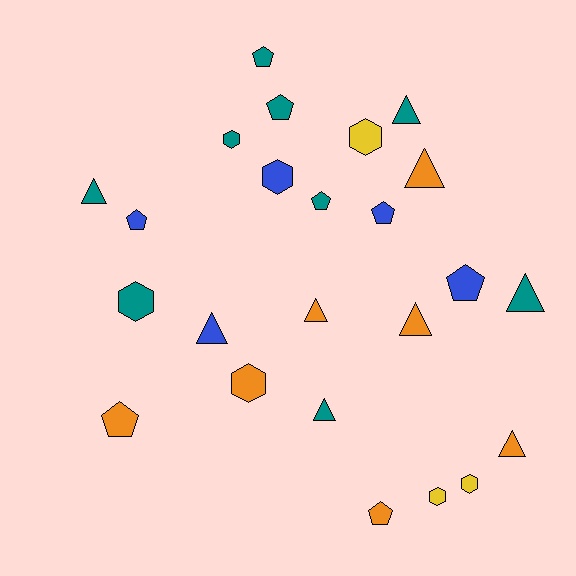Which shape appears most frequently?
Triangle, with 9 objects.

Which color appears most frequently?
Teal, with 9 objects.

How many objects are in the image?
There are 24 objects.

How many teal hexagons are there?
There are 2 teal hexagons.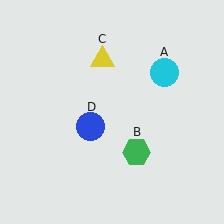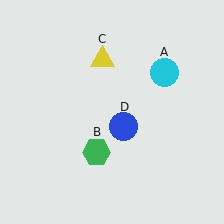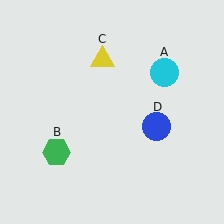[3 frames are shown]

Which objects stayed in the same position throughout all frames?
Cyan circle (object A) and yellow triangle (object C) remained stationary.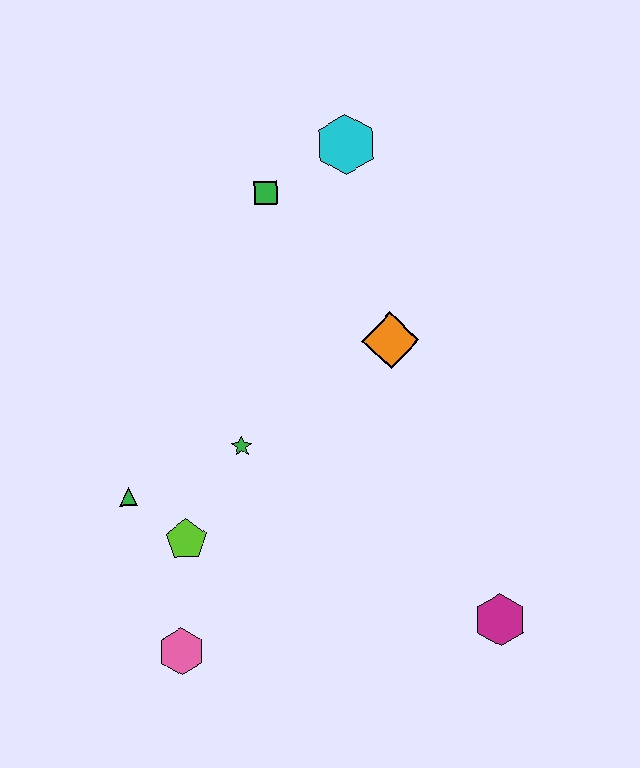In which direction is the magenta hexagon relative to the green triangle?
The magenta hexagon is to the right of the green triangle.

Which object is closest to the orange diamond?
The green star is closest to the orange diamond.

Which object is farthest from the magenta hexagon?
The cyan hexagon is farthest from the magenta hexagon.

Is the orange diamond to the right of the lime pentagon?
Yes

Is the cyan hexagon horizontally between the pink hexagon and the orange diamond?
Yes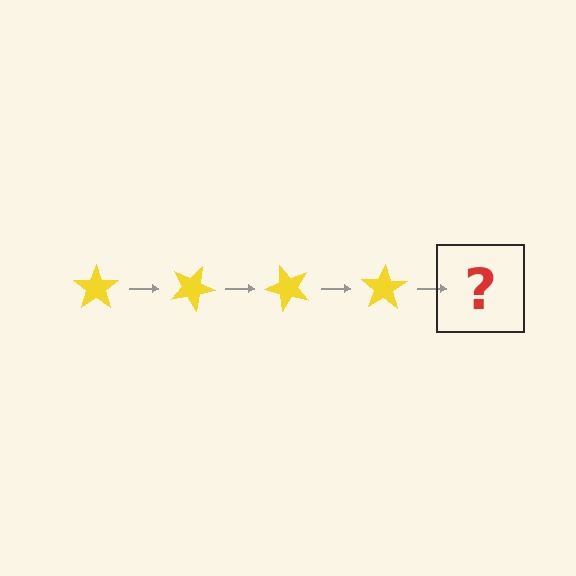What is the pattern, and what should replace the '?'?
The pattern is that the star rotates 25 degrees each step. The '?' should be a yellow star rotated 100 degrees.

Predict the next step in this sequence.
The next step is a yellow star rotated 100 degrees.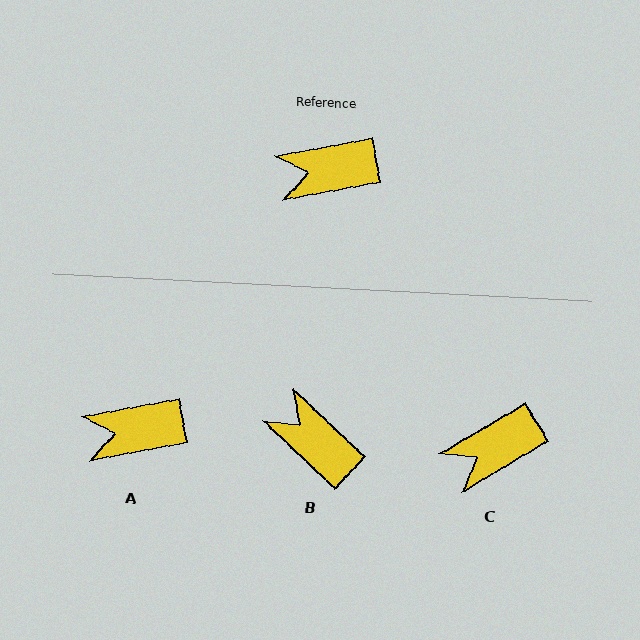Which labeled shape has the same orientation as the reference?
A.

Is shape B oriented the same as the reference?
No, it is off by about 54 degrees.